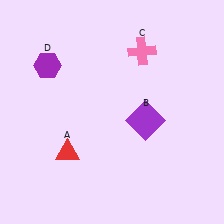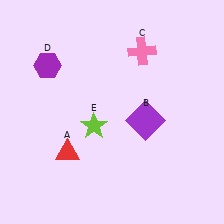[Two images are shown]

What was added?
A lime star (E) was added in Image 2.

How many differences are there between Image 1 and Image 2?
There is 1 difference between the two images.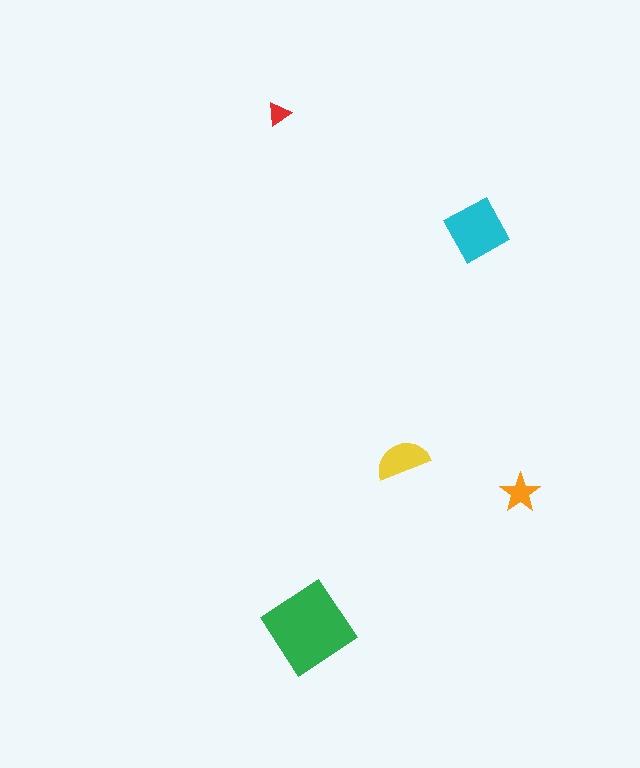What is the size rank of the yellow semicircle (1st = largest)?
3rd.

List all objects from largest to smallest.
The green diamond, the cyan square, the yellow semicircle, the orange star, the red triangle.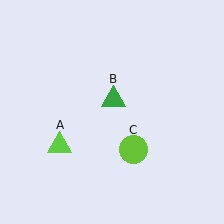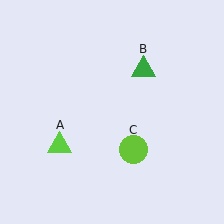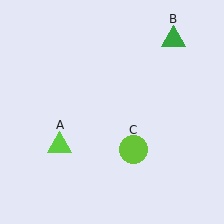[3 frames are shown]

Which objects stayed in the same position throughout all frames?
Lime triangle (object A) and lime circle (object C) remained stationary.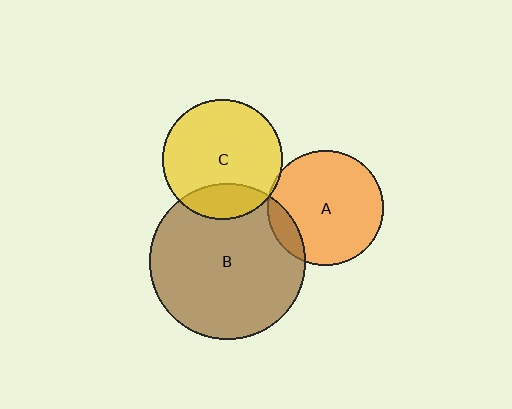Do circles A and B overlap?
Yes.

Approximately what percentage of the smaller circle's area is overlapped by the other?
Approximately 10%.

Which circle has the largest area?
Circle B (brown).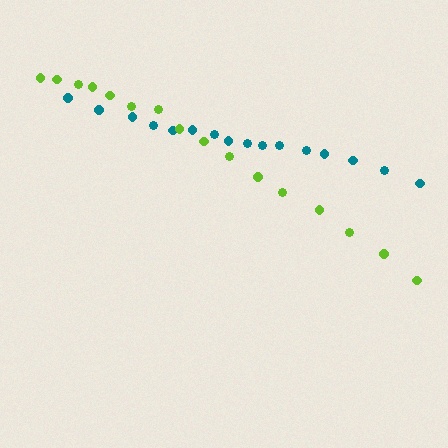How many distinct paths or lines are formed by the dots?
There are 2 distinct paths.